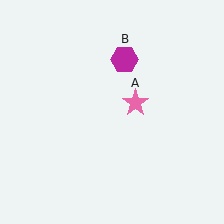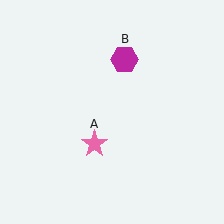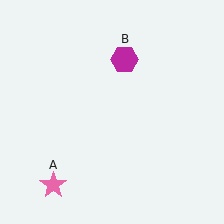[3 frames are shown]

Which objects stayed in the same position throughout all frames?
Magenta hexagon (object B) remained stationary.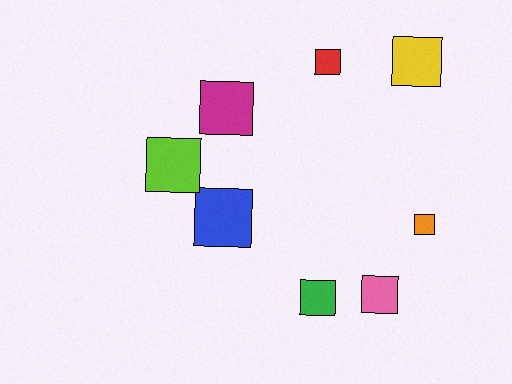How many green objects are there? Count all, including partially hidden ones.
There is 1 green object.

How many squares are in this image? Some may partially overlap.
There are 8 squares.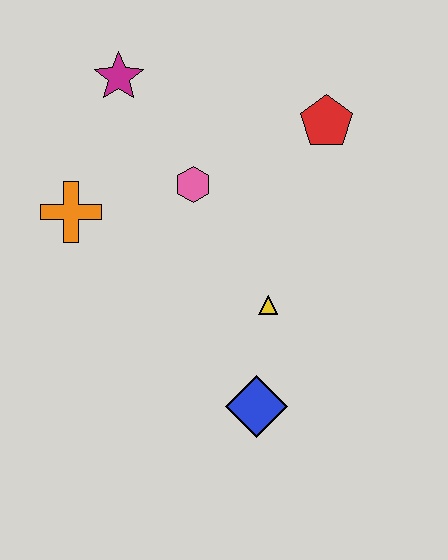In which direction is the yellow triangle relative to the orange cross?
The yellow triangle is to the right of the orange cross.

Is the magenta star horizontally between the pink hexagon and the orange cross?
Yes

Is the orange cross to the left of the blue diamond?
Yes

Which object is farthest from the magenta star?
The blue diamond is farthest from the magenta star.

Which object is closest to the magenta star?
The pink hexagon is closest to the magenta star.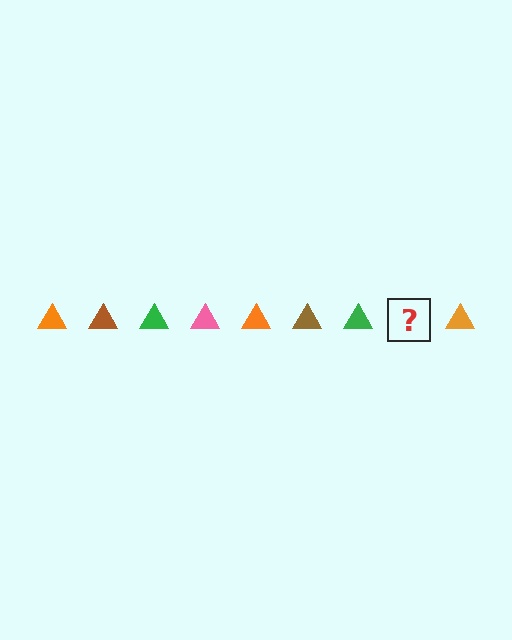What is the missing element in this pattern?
The missing element is a pink triangle.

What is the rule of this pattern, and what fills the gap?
The rule is that the pattern cycles through orange, brown, green, pink triangles. The gap should be filled with a pink triangle.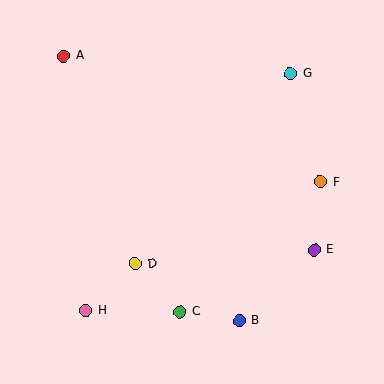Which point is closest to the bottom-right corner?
Point E is closest to the bottom-right corner.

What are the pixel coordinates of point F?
Point F is at (320, 182).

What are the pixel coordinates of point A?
Point A is at (64, 56).